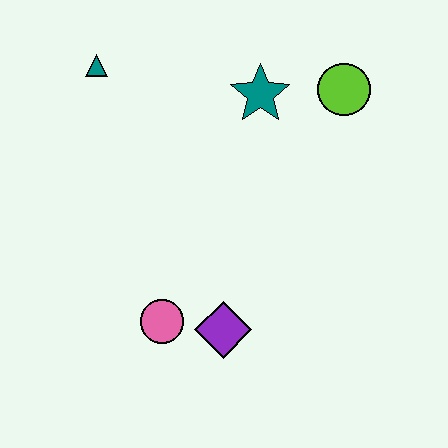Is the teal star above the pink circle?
Yes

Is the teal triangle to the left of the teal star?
Yes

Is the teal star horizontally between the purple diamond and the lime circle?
Yes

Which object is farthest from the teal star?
The pink circle is farthest from the teal star.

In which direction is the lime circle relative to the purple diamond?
The lime circle is above the purple diamond.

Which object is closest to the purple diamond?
The pink circle is closest to the purple diamond.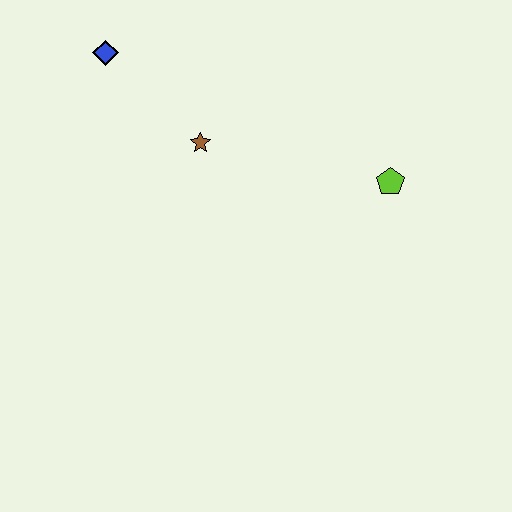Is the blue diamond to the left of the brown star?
Yes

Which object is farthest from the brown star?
The lime pentagon is farthest from the brown star.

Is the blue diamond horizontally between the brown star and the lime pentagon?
No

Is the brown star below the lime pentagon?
No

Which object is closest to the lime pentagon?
The brown star is closest to the lime pentagon.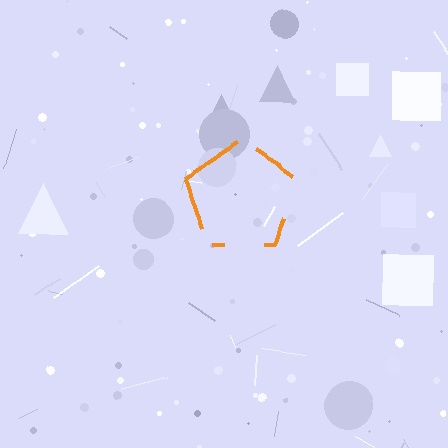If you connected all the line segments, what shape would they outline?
They would outline a pentagon.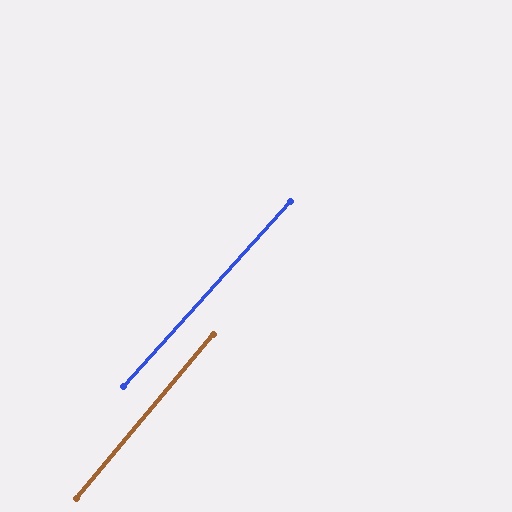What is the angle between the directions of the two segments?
Approximately 2 degrees.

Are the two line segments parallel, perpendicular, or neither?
Parallel — their directions differ by only 2.0°.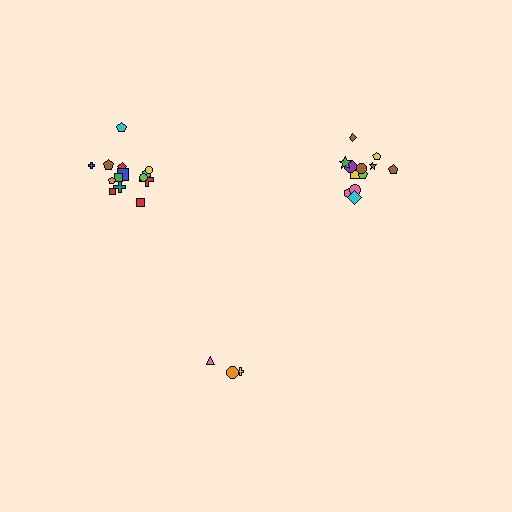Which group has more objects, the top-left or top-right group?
The top-left group.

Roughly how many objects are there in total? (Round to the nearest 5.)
Roughly 30 objects in total.